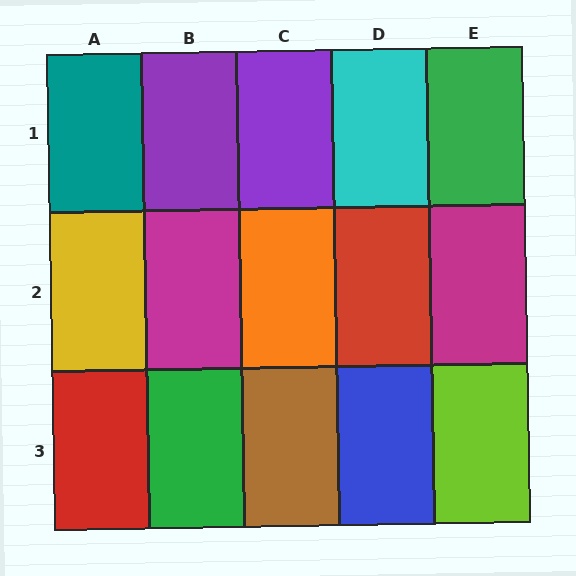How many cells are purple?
2 cells are purple.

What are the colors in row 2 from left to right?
Yellow, magenta, orange, red, magenta.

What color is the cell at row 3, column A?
Red.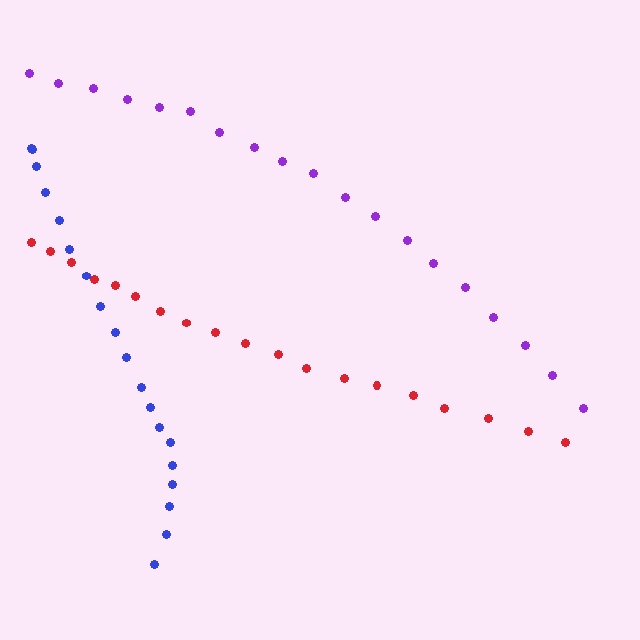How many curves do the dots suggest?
There are 3 distinct paths.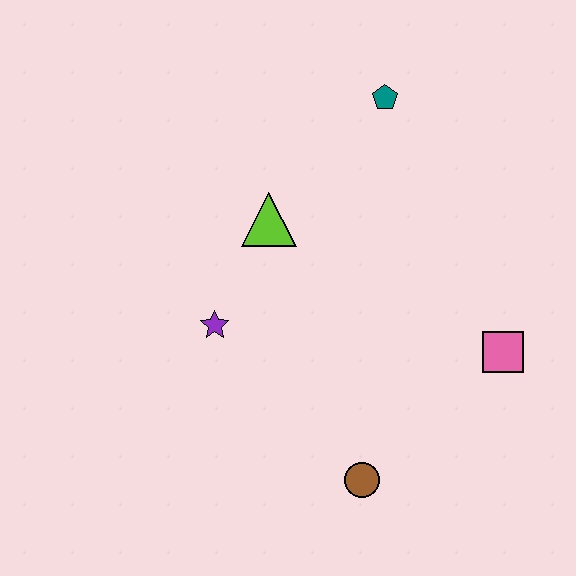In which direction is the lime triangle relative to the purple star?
The lime triangle is above the purple star.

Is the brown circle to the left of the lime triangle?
No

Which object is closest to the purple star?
The lime triangle is closest to the purple star.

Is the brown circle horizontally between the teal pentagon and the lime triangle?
Yes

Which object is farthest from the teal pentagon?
The brown circle is farthest from the teal pentagon.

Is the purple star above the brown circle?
Yes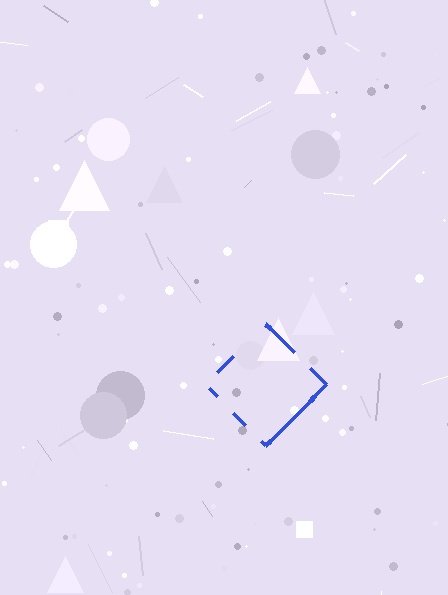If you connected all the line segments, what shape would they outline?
They would outline a diamond.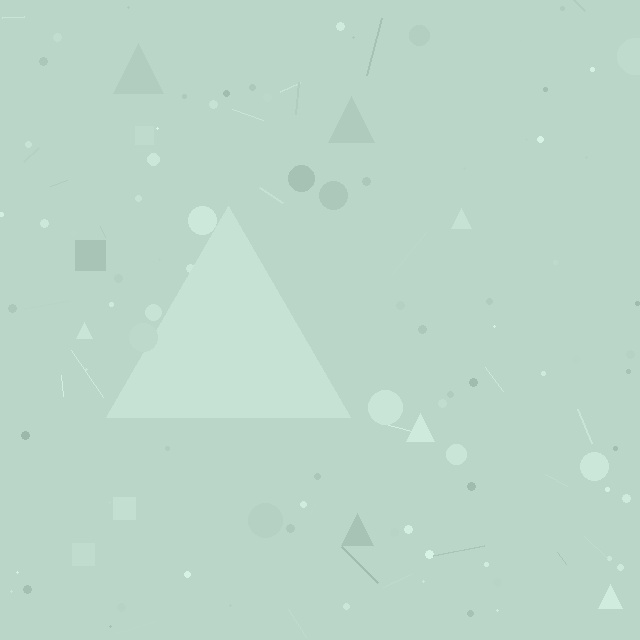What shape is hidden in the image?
A triangle is hidden in the image.